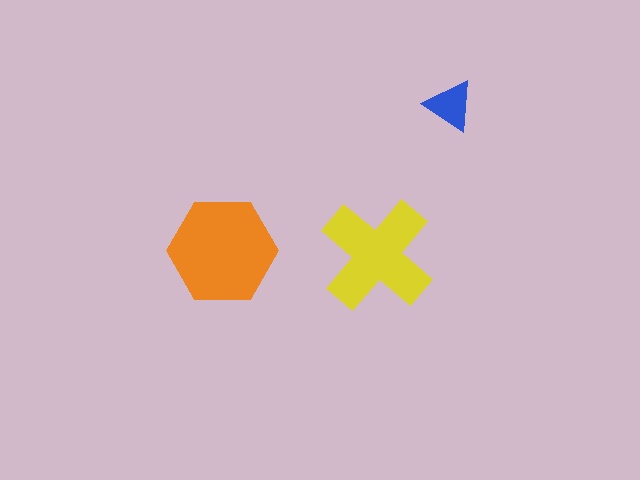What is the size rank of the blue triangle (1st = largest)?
3rd.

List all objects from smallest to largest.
The blue triangle, the yellow cross, the orange hexagon.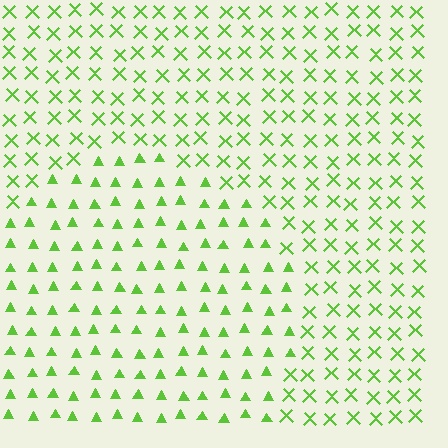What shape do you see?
I see a circle.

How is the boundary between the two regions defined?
The boundary is defined by a change in element shape: triangles inside vs. X marks outside. All elements share the same color and spacing.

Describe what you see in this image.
The image is filled with small lime elements arranged in a uniform grid. A circle-shaped region contains triangles, while the surrounding area contains X marks. The boundary is defined purely by the change in element shape.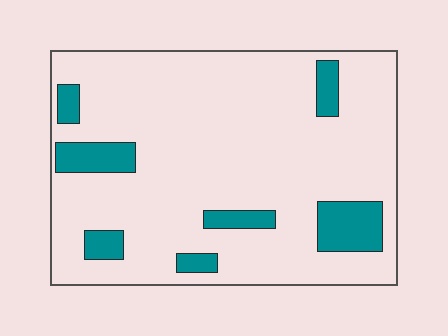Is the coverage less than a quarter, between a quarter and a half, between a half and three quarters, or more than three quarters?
Less than a quarter.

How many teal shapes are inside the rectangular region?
7.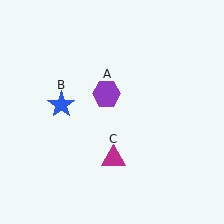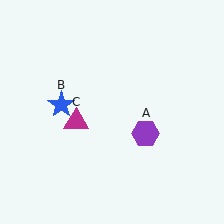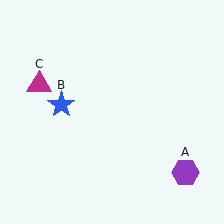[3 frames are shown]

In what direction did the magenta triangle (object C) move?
The magenta triangle (object C) moved up and to the left.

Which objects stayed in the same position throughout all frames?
Blue star (object B) remained stationary.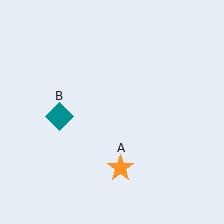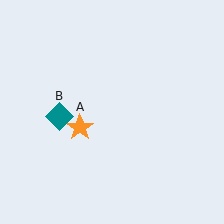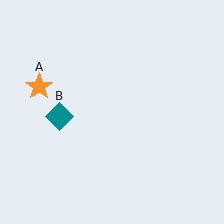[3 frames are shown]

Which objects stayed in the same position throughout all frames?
Teal diamond (object B) remained stationary.